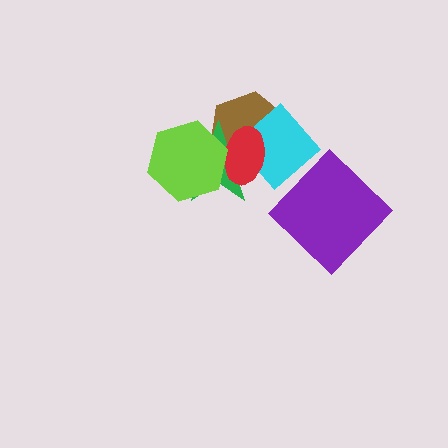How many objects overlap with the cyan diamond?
3 objects overlap with the cyan diamond.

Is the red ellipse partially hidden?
Yes, it is partially covered by another shape.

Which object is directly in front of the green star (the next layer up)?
The red ellipse is directly in front of the green star.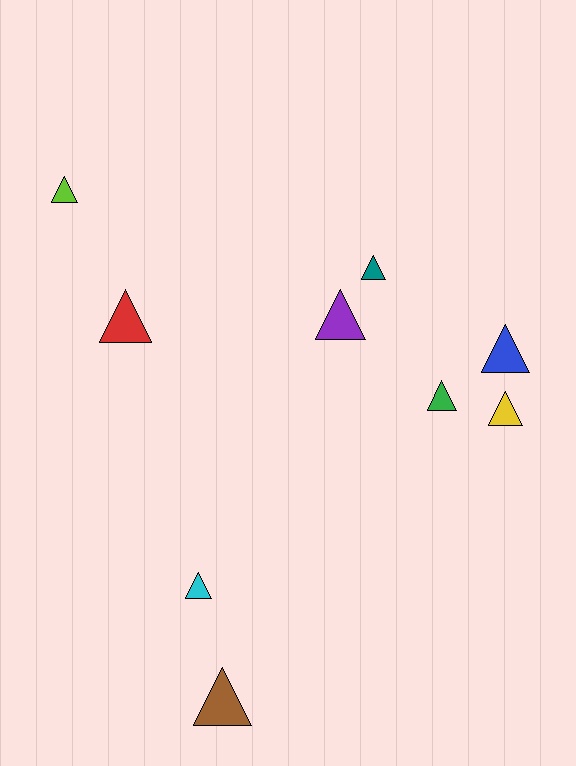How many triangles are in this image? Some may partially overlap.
There are 9 triangles.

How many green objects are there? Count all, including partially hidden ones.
There is 1 green object.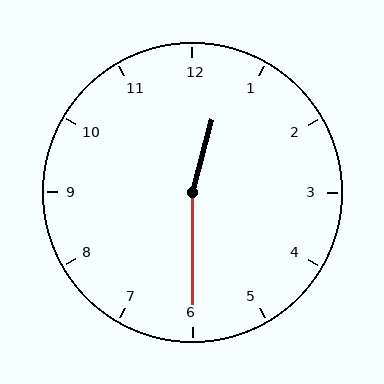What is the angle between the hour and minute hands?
Approximately 165 degrees.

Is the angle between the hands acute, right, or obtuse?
It is obtuse.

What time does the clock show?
12:30.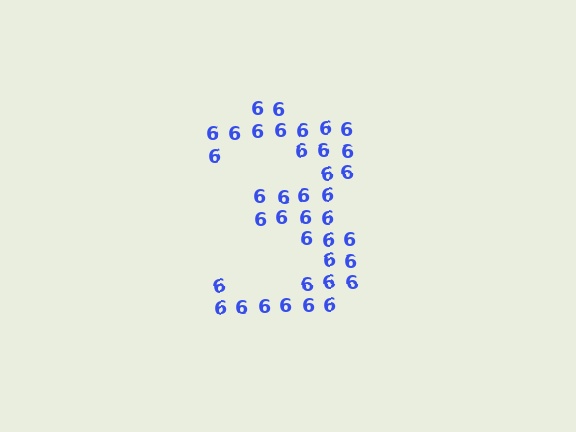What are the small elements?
The small elements are digit 6's.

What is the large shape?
The large shape is the digit 3.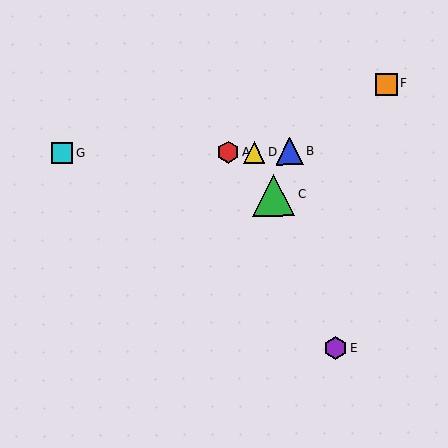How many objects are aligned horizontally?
4 objects (A, B, D, G) are aligned horizontally.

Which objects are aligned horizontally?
Objects A, B, D, G are aligned horizontally.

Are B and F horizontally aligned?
No, B is at y≈152 and F is at y≈84.